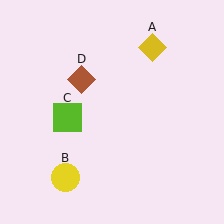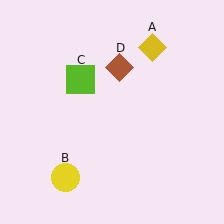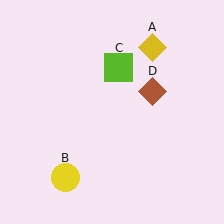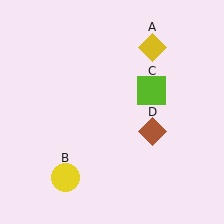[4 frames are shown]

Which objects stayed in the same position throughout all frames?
Yellow diamond (object A) and yellow circle (object B) remained stationary.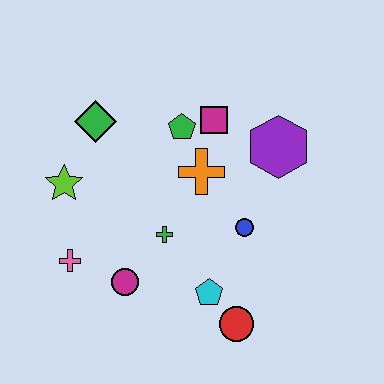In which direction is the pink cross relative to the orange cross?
The pink cross is to the left of the orange cross.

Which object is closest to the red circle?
The cyan pentagon is closest to the red circle.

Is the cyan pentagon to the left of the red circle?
Yes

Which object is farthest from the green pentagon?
The red circle is farthest from the green pentagon.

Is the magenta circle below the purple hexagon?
Yes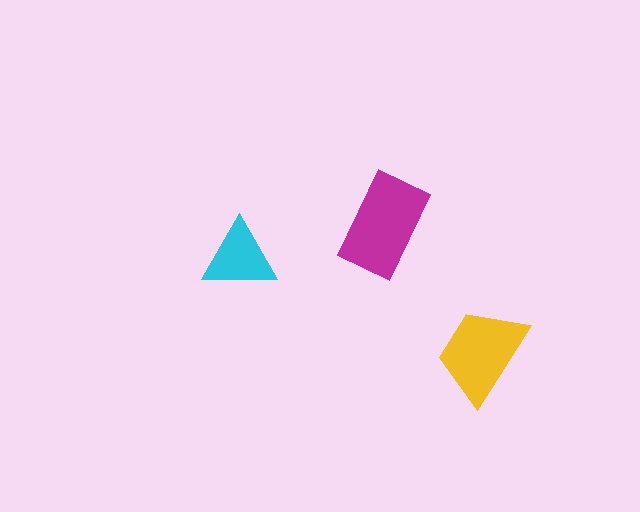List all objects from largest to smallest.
The magenta rectangle, the yellow trapezoid, the cyan triangle.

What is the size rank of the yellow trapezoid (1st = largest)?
2nd.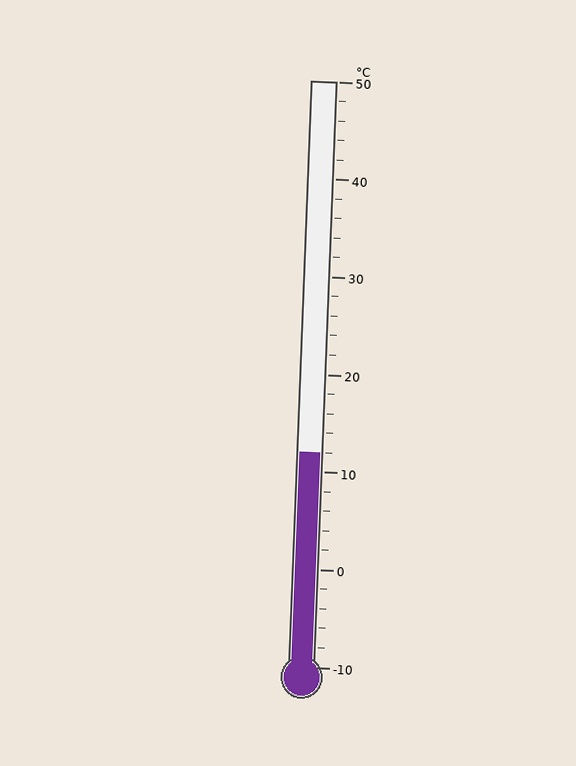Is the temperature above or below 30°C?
The temperature is below 30°C.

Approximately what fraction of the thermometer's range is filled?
The thermometer is filled to approximately 35% of its range.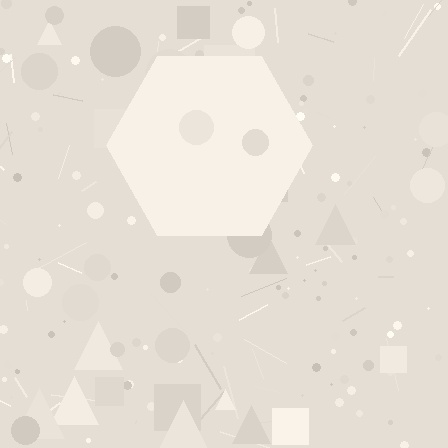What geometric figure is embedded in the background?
A hexagon is embedded in the background.